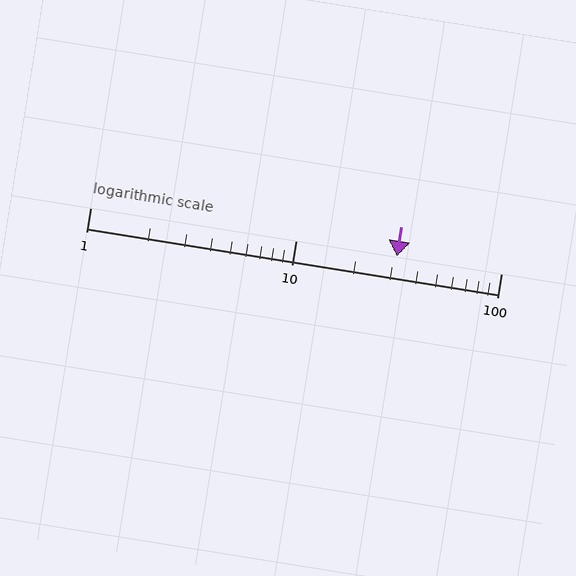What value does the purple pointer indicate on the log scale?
The pointer indicates approximately 31.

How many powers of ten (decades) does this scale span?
The scale spans 2 decades, from 1 to 100.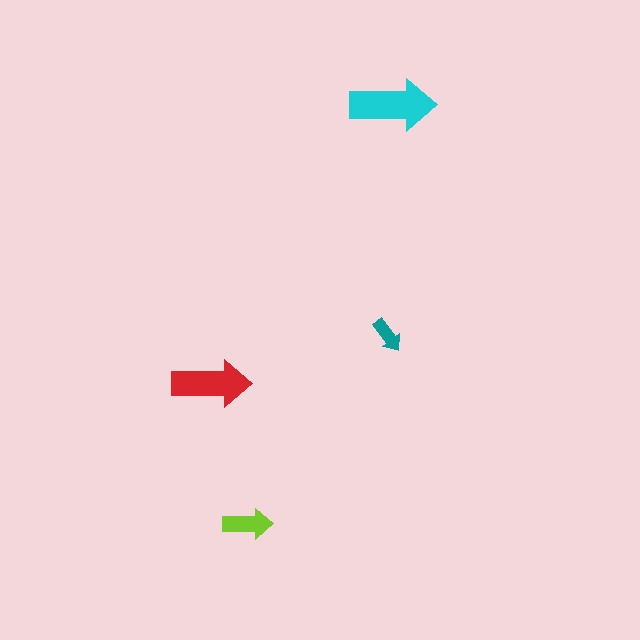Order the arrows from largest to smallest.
the cyan one, the red one, the lime one, the teal one.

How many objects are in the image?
There are 4 objects in the image.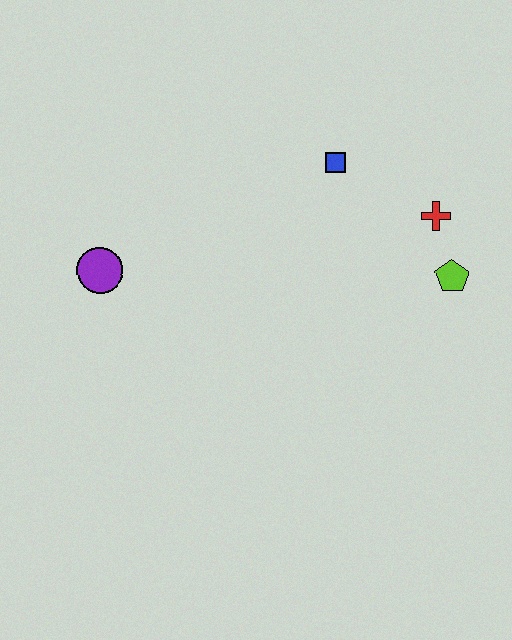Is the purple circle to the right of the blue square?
No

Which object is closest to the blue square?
The red cross is closest to the blue square.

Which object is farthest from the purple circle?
The lime pentagon is farthest from the purple circle.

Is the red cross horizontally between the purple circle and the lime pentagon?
Yes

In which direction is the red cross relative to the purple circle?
The red cross is to the right of the purple circle.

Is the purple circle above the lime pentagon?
Yes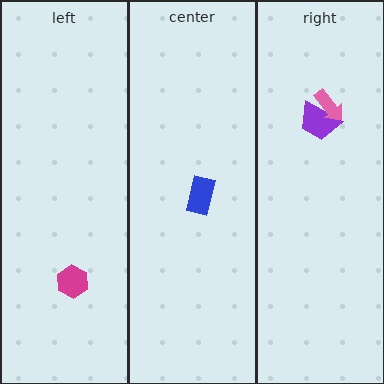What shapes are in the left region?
The magenta hexagon.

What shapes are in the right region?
The purple trapezoid, the pink arrow.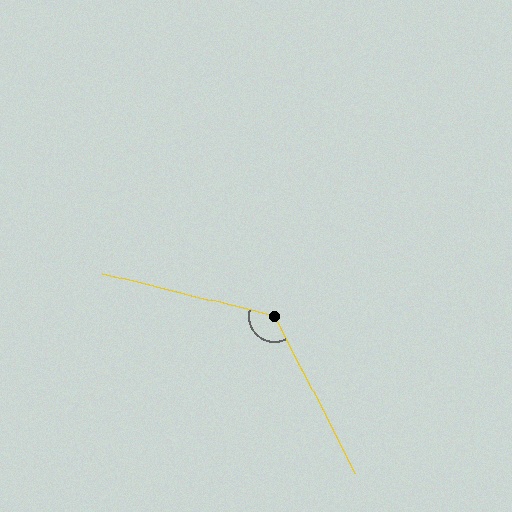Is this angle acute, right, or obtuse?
It is obtuse.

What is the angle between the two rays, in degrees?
Approximately 131 degrees.